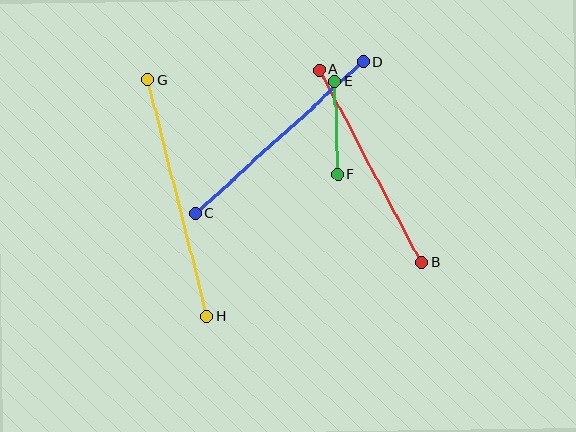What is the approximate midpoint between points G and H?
The midpoint is at approximately (178, 198) pixels.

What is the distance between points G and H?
The distance is approximately 244 pixels.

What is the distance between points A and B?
The distance is approximately 218 pixels.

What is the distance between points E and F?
The distance is approximately 93 pixels.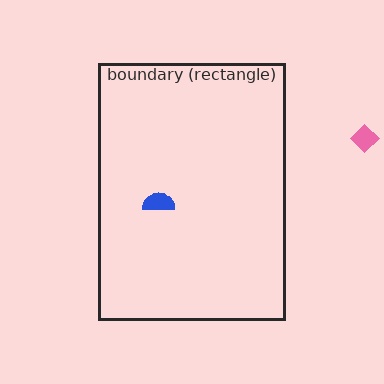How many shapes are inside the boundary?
1 inside, 1 outside.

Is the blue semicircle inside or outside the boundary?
Inside.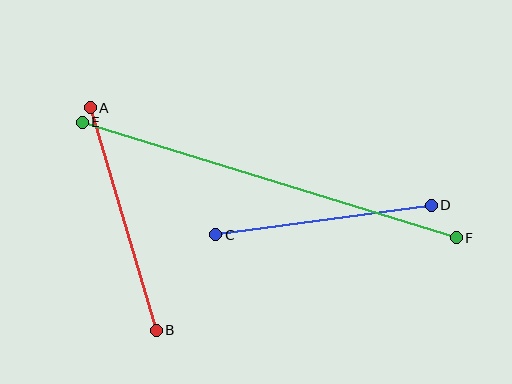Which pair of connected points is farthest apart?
Points E and F are farthest apart.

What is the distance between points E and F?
The distance is approximately 391 pixels.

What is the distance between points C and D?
The distance is approximately 217 pixels.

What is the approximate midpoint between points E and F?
The midpoint is at approximately (269, 180) pixels.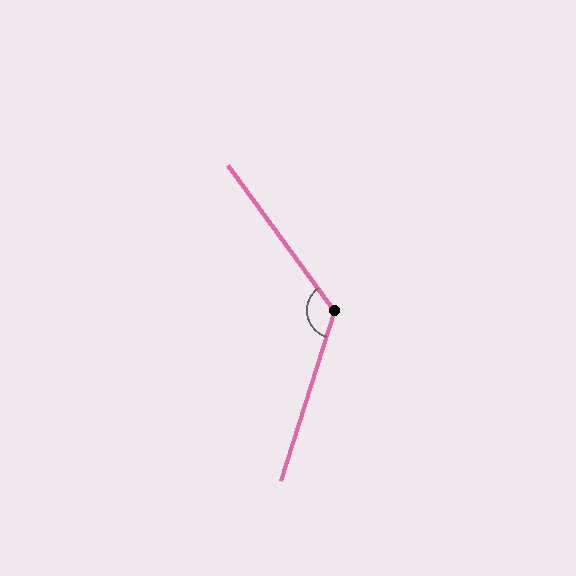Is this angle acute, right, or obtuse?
It is obtuse.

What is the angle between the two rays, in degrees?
Approximately 127 degrees.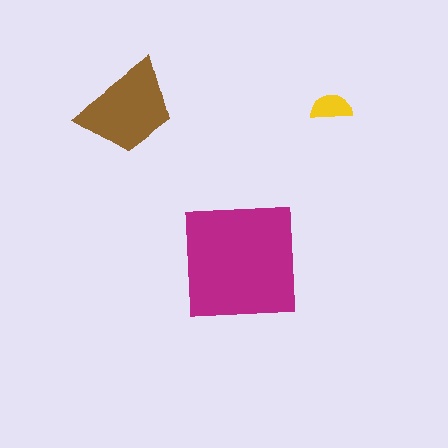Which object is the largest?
The magenta square.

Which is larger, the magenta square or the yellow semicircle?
The magenta square.